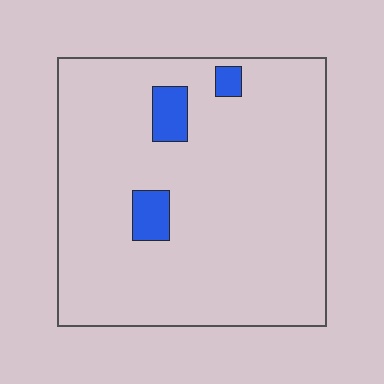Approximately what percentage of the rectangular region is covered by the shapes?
Approximately 5%.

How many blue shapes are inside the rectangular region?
3.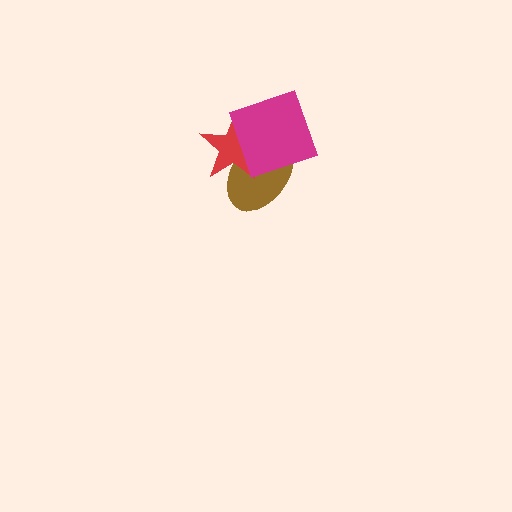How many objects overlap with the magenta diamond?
2 objects overlap with the magenta diamond.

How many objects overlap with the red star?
2 objects overlap with the red star.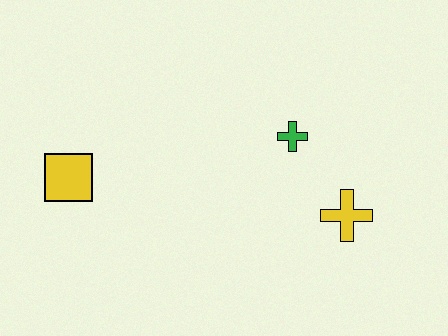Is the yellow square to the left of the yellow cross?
Yes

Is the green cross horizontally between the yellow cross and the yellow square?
Yes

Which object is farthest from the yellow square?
The yellow cross is farthest from the yellow square.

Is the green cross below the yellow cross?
No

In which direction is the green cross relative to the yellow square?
The green cross is to the right of the yellow square.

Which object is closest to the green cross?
The yellow cross is closest to the green cross.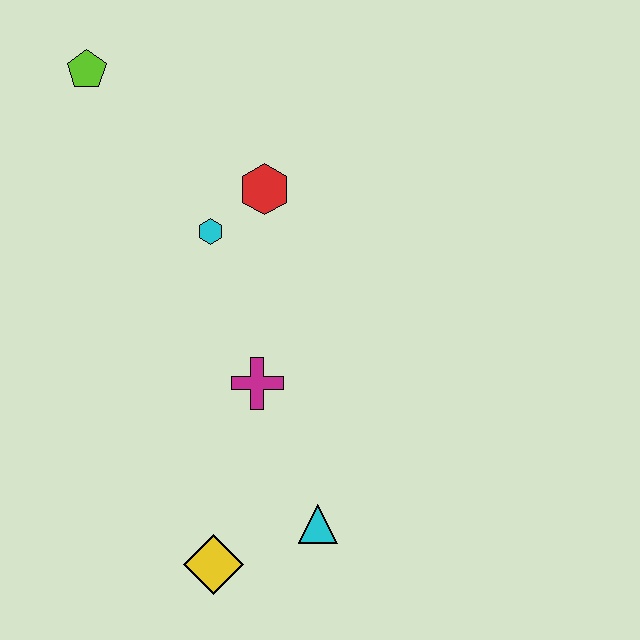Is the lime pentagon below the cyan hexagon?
No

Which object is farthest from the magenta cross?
The lime pentagon is farthest from the magenta cross.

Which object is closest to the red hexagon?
The cyan hexagon is closest to the red hexagon.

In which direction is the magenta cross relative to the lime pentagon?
The magenta cross is below the lime pentagon.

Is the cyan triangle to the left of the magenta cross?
No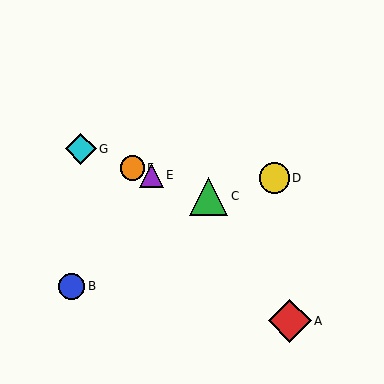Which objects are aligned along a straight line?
Objects C, E, F, G are aligned along a straight line.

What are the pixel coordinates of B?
Object B is at (71, 286).